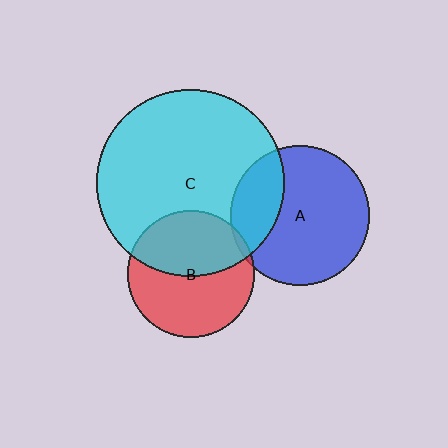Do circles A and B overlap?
Yes.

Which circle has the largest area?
Circle C (cyan).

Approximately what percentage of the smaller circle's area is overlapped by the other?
Approximately 5%.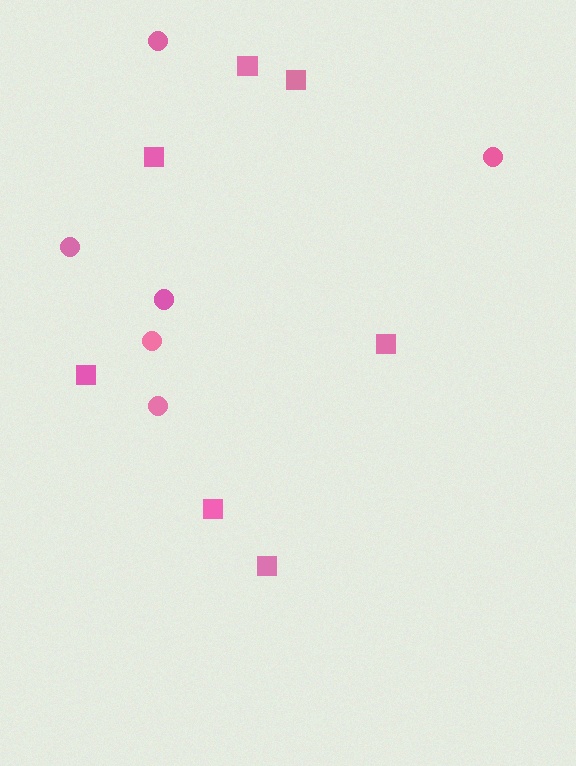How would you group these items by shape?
There are 2 groups: one group of circles (6) and one group of squares (7).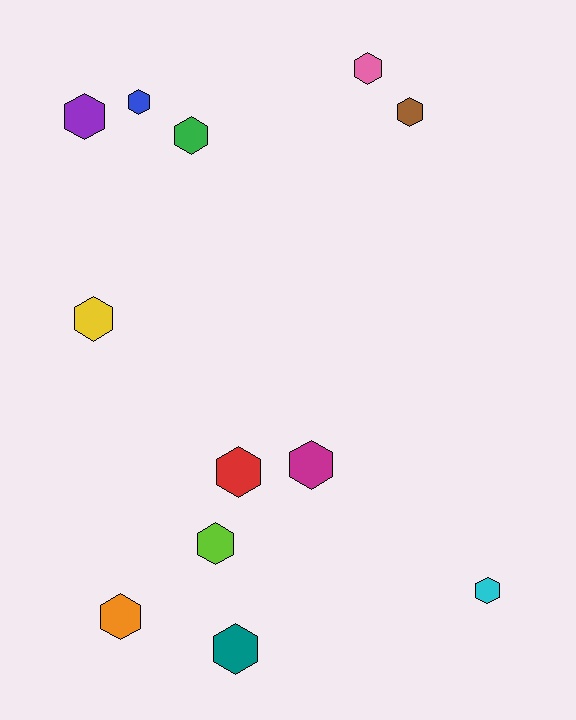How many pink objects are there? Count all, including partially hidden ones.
There is 1 pink object.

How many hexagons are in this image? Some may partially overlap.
There are 12 hexagons.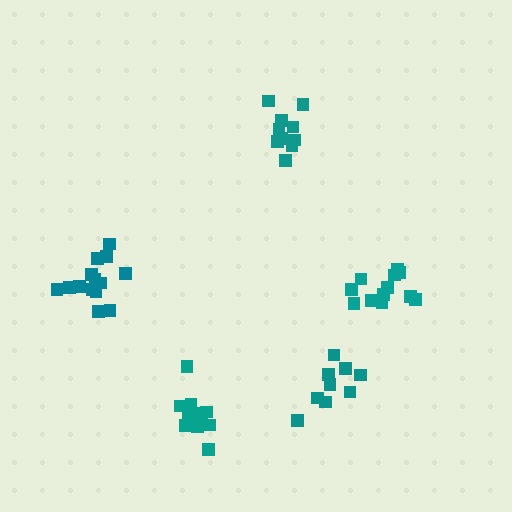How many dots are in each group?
Group 1: 10 dots, Group 2: 15 dots, Group 3: 12 dots, Group 4: 11 dots, Group 5: 9 dots (57 total).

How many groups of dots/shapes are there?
There are 5 groups.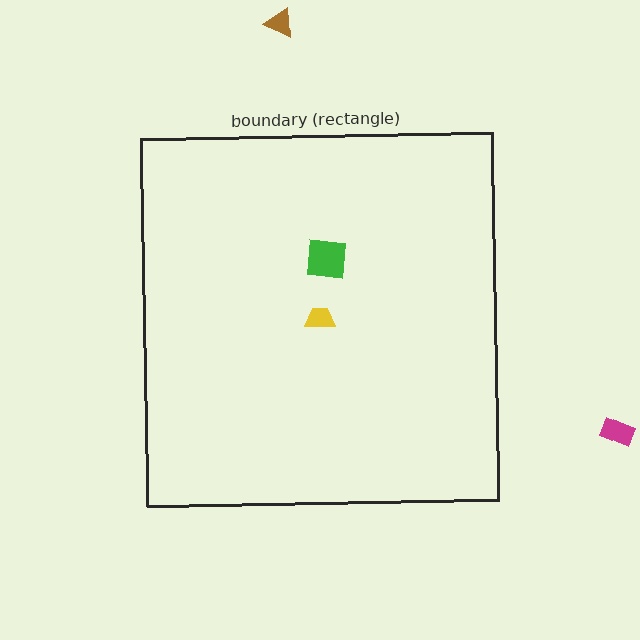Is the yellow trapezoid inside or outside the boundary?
Inside.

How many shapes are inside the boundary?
2 inside, 2 outside.